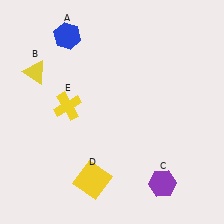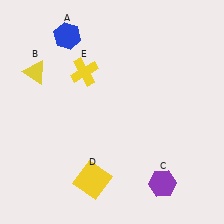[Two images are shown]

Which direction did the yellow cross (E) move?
The yellow cross (E) moved up.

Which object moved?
The yellow cross (E) moved up.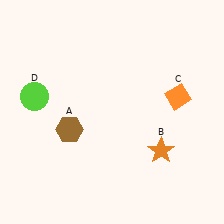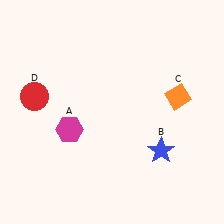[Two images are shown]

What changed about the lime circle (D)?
In Image 1, D is lime. In Image 2, it changed to red.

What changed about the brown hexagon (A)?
In Image 1, A is brown. In Image 2, it changed to magenta.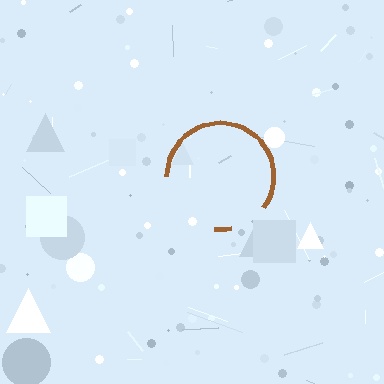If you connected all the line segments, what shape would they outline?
They would outline a circle.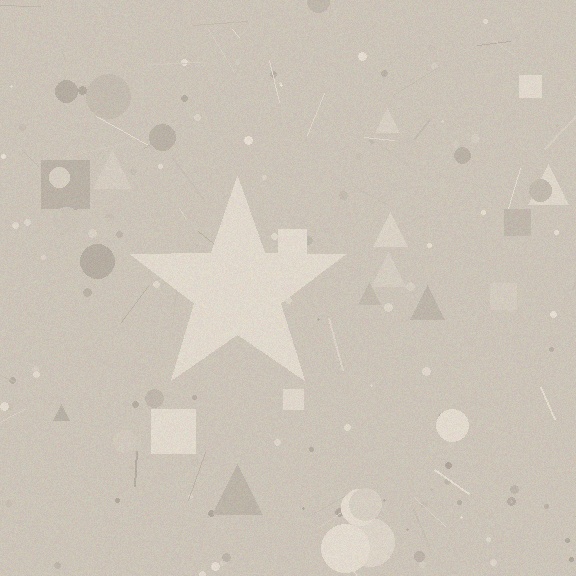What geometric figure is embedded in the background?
A star is embedded in the background.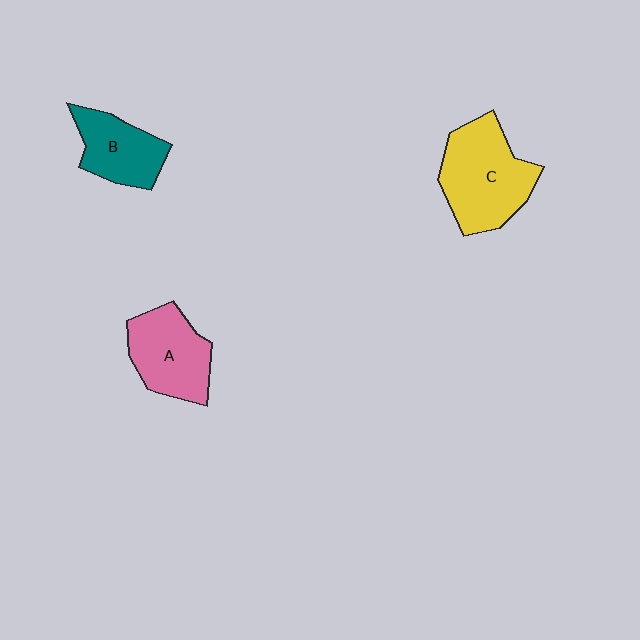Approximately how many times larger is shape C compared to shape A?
Approximately 1.3 times.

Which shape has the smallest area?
Shape B (teal).